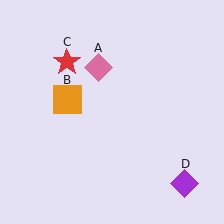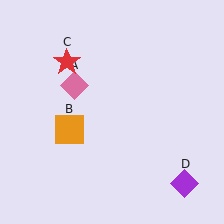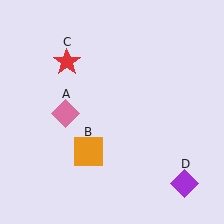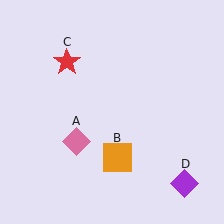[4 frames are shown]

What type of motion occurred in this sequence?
The pink diamond (object A), orange square (object B) rotated counterclockwise around the center of the scene.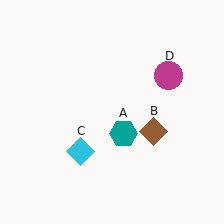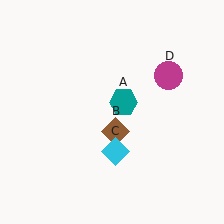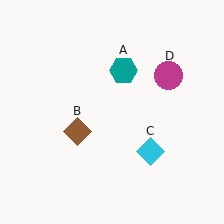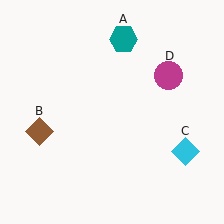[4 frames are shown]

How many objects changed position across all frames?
3 objects changed position: teal hexagon (object A), brown diamond (object B), cyan diamond (object C).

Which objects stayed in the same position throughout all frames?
Magenta circle (object D) remained stationary.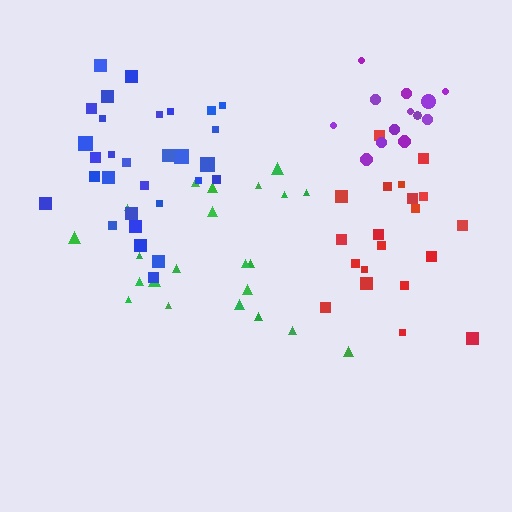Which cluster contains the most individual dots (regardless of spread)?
Blue (30).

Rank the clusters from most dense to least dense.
purple, blue, green, red.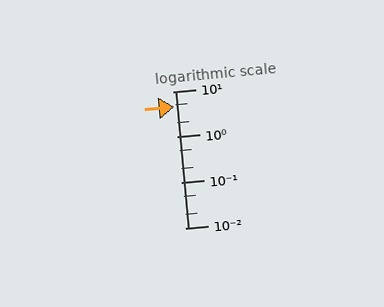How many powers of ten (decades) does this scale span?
The scale spans 3 decades, from 0.01 to 10.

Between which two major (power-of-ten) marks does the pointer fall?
The pointer is between 1 and 10.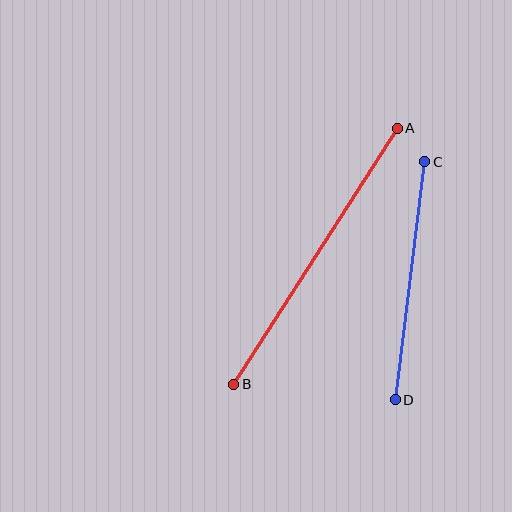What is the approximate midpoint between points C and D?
The midpoint is at approximately (410, 281) pixels.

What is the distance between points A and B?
The distance is approximately 304 pixels.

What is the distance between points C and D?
The distance is approximately 240 pixels.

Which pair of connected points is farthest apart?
Points A and B are farthest apart.